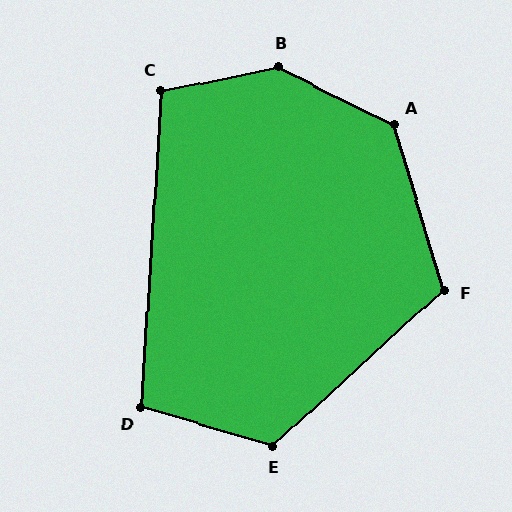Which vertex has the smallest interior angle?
D, at approximately 102 degrees.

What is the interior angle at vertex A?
Approximately 133 degrees (obtuse).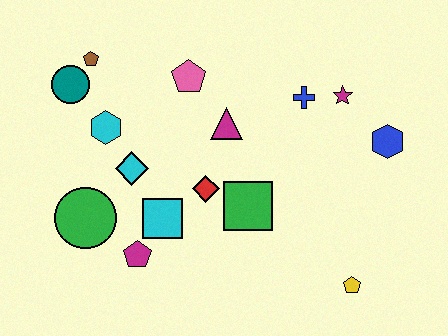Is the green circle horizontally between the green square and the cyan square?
No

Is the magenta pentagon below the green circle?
Yes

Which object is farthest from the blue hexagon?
The teal circle is farthest from the blue hexagon.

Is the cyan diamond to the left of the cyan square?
Yes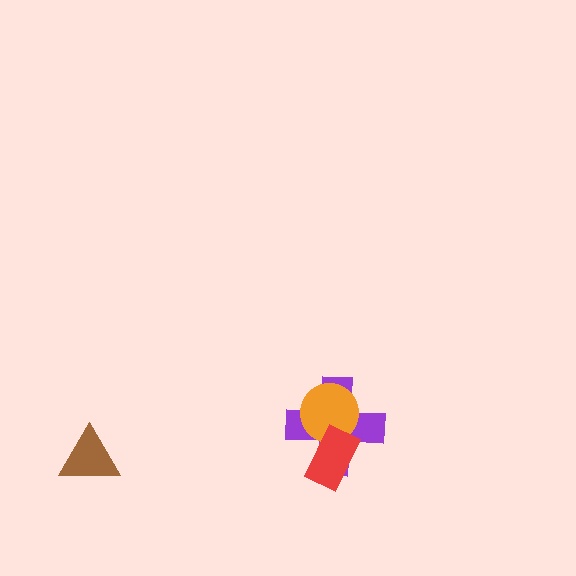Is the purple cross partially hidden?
Yes, it is partially covered by another shape.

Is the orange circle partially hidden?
Yes, it is partially covered by another shape.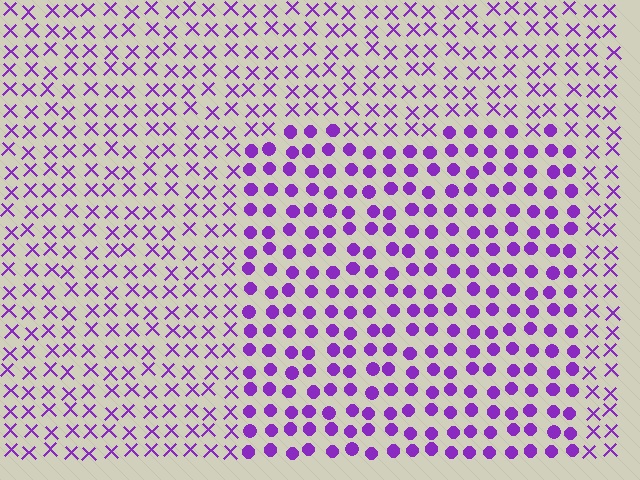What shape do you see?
I see a rectangle.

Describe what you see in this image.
The image is filled with small purple elements arranged in a uniform grid. A rectangle-shaped region contains circles, while the surrounding area contains X marks. The boundary is defined purely by the change in element shape.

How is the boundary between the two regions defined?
The boundary is defined by a change in element shape: circles inside vs. X marks outside. All elements share the same color and spacing.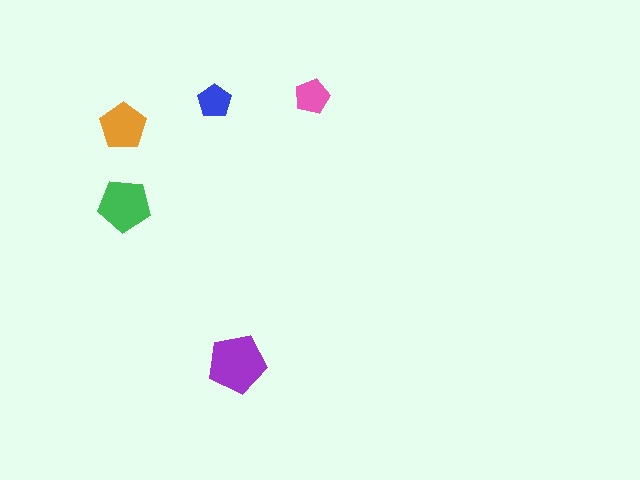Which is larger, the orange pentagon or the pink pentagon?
The orange one.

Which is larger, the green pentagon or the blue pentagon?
The green one.